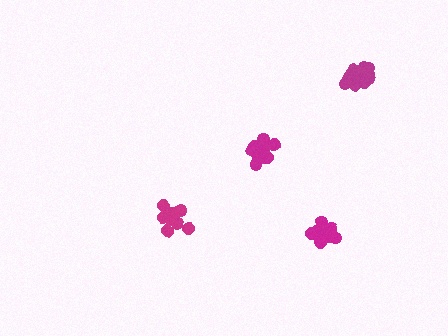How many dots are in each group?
Group 1: 12 dots, Group 2: 17 dots, Group 3: 11 dots, Group 4: 11 dots (51 total).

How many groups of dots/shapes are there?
There are 4 groups.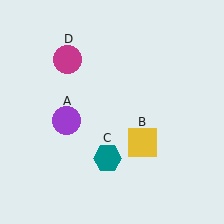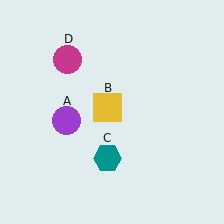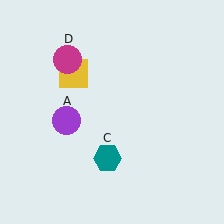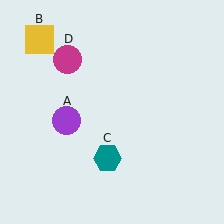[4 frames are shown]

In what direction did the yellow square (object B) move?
The yellow square (object B) moved up and to the left.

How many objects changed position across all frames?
1 object changed position: yellow square (object B).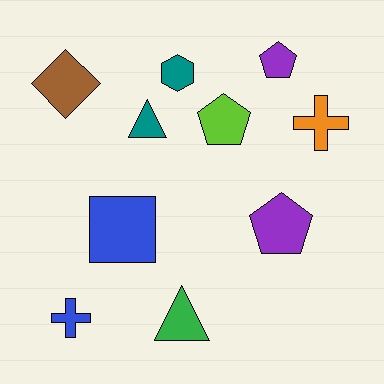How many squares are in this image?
There is 1 square.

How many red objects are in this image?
There are no red objects.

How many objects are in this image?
There are 10 objects.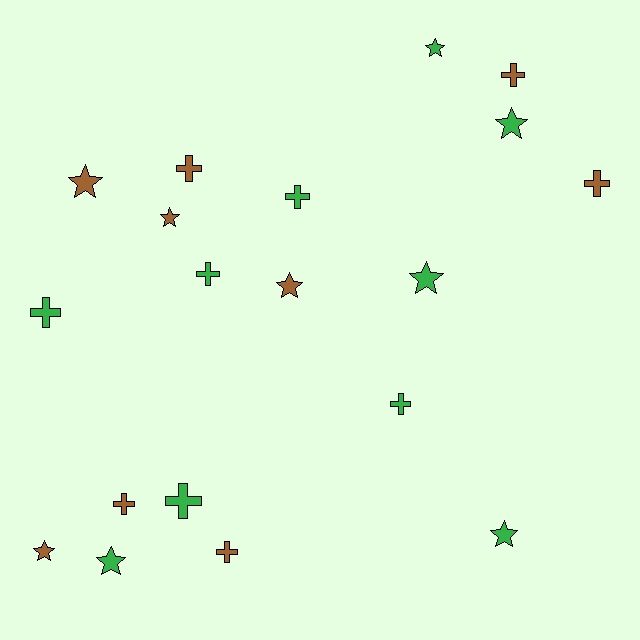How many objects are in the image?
There are 19 objects.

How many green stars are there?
There are 5 green stars.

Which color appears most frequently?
Green, with 10 objects.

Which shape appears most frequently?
Cross, with 10 objects.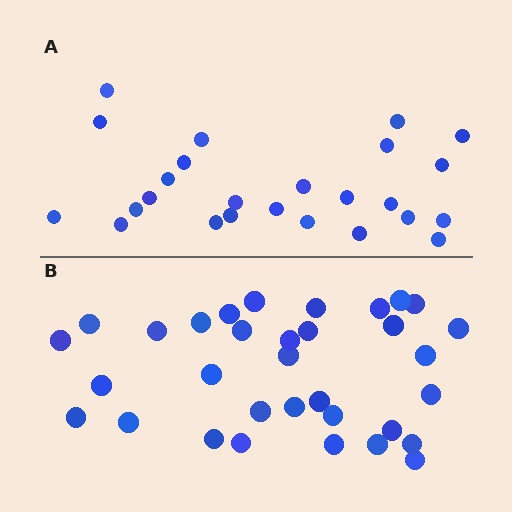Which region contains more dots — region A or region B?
Region B (the bottom region) has more dots.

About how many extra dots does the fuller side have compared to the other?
Region B has roughly 8 or so more dots than region A.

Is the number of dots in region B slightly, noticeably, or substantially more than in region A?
Region B has noticeably more, but not dramatically so. The ratio is roughly 1.3 to 1.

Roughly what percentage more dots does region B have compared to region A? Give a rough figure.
About 30% more.